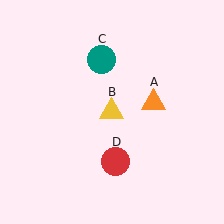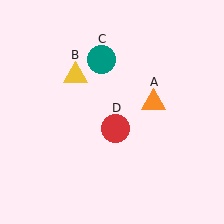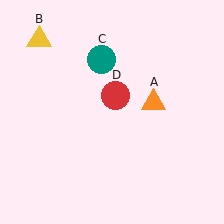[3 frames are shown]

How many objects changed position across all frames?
2 objects changed position: yellow triangle (object B), red circle (object D).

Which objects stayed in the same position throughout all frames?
Orange triangle (object A) and teal circle (object C) remained stationary.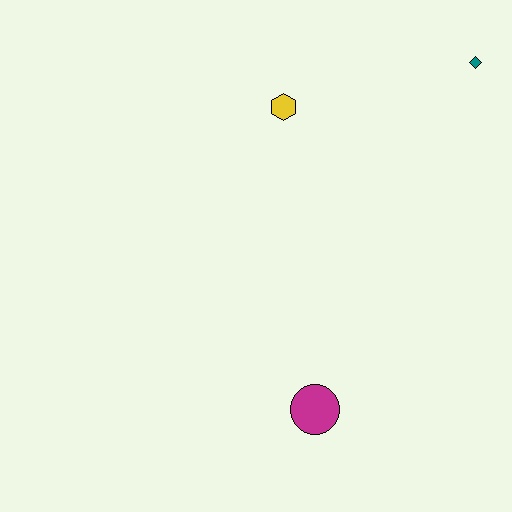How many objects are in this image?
There are 3 objects.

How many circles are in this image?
There is 1 circle.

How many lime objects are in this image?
There are no lime objects.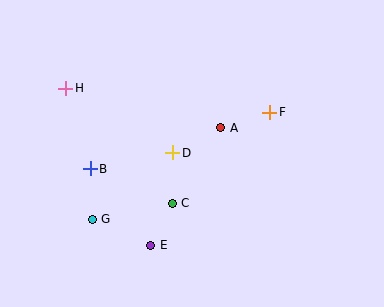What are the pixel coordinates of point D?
Point D is at (173, 153).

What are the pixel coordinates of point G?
Point G is at (92, 219).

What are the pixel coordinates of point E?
Point E is at (151, 245).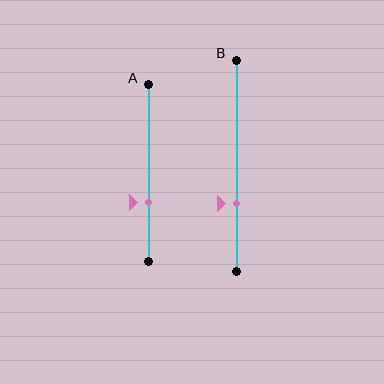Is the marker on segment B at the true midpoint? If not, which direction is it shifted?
No, the marker on segment B is shifted downward by about 18% of the segment length.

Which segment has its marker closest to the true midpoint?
Segment A has its marker closest to the true midpoint.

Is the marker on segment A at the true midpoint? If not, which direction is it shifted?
No, the marker on segment A is shifted downward by about 17% of the segment length.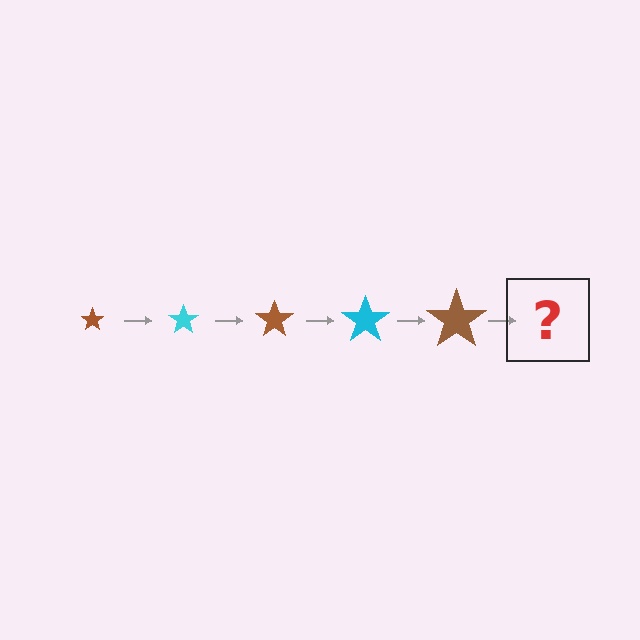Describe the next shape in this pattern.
It should be a cyan star, larger than the previous one.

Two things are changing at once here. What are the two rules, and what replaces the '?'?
The two rules are that the star grows larger each step and the color cycles through brown and cyan. The '?' should be a cyan star, larger than the previous one.